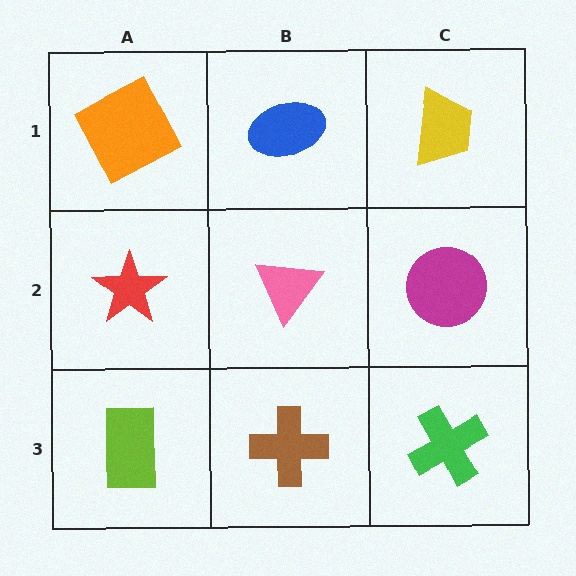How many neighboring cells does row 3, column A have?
2.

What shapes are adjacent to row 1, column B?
A pink triangle (row 2, column B), an orange square (row 1, column A), a yellow trapezoid (row 1, column C).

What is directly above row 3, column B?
A pink triangle.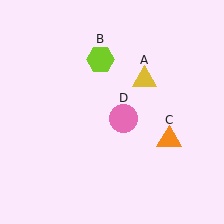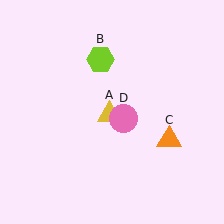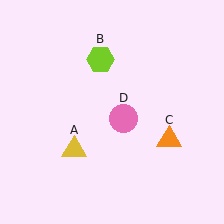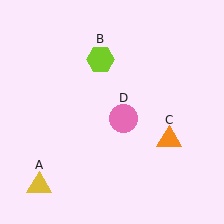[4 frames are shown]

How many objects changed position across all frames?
1 object changed position: yellow triangle (object A).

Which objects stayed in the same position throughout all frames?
Lime hexagon (object B) and orange triangle (object C) and pink circle (object D) remained stationary.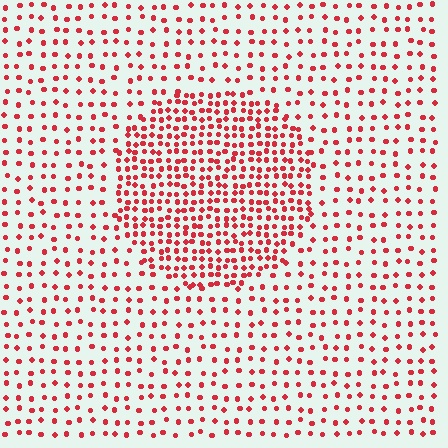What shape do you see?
I see a circle.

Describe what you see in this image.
The image contains small red elements arranged at two different densities. A circle-shaped region is visible where the elements are more densely packed than the surrounding area.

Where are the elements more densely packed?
The elements are more densely packed inside the circle boundary.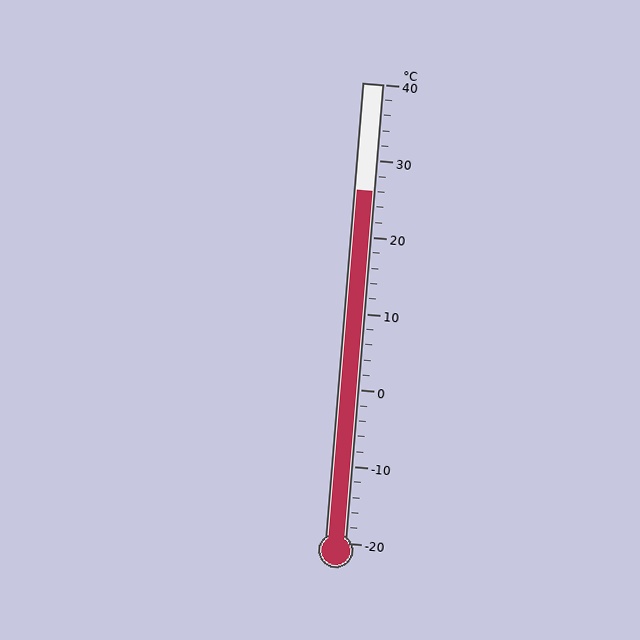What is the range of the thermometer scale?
The thermometer scale ranges from -20°C to 40°C.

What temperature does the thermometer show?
The thermometer shows approximately 26°C.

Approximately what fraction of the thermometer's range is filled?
The thermometer is filled to approximately 75% of its range.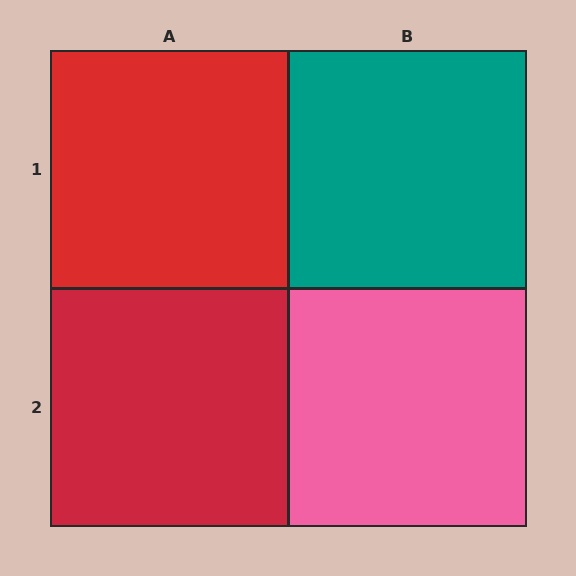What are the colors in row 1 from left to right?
Red, teal.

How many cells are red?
2 cells are red.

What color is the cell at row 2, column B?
Pink.